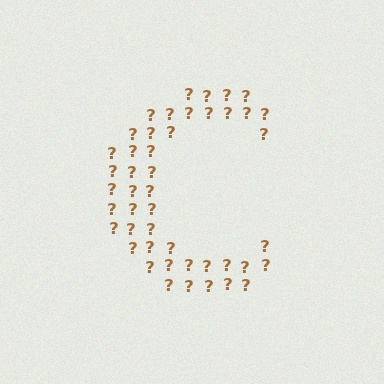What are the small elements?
The small elements are question marks.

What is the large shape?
The large shape is the letter C.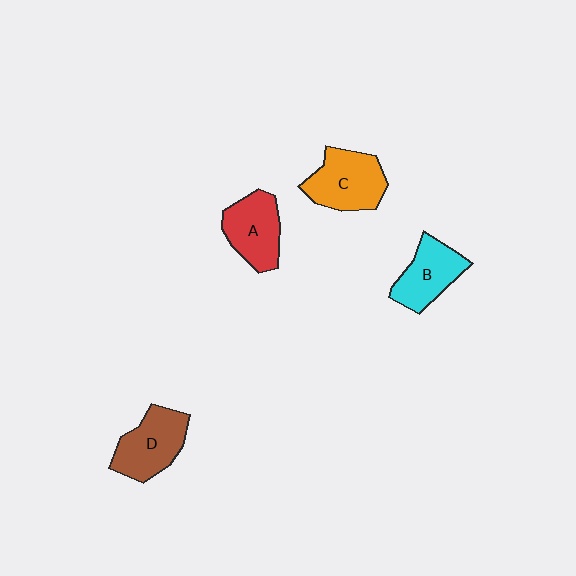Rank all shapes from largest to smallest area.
From largest to smallest: C (orange), D (brown), A (red), B (cyan).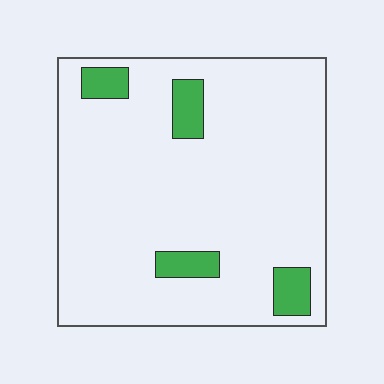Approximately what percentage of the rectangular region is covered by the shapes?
Approximately 10%.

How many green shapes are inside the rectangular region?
4.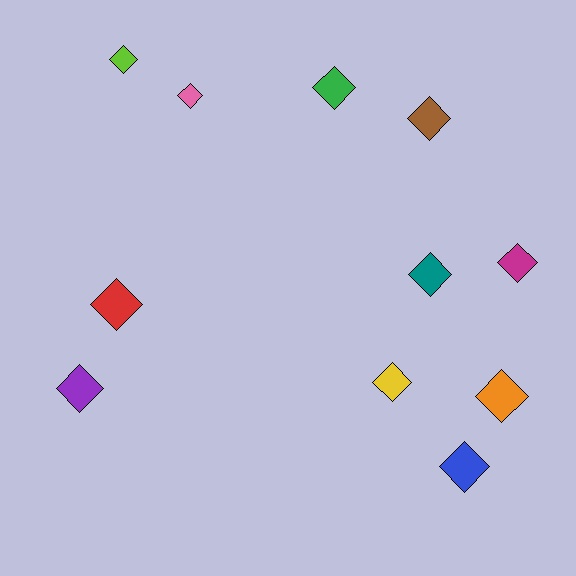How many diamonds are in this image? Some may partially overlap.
There are 11 diamonds.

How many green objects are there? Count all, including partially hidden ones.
There is 1 green object.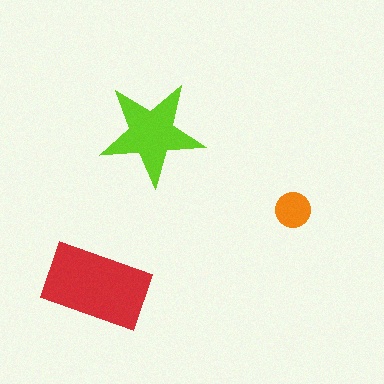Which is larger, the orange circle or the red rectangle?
The red rectangle.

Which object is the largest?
The red rectangle.